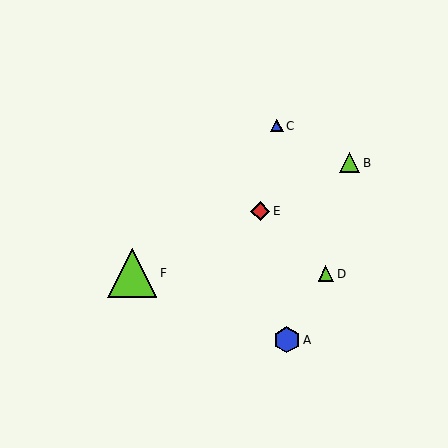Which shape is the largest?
The lime triangle (labeled F) is the largest.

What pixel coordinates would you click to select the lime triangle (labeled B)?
Click at (350, 163) to select the lime triangle B.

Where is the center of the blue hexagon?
The center of the blue hexagon is at (287, 340).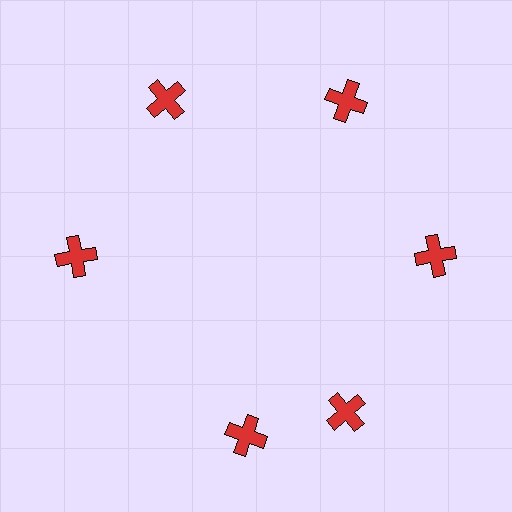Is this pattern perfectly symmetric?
No. The 6 red crosses are arranged in a ring, but one element near the 7 o'clock position is rotated out of alignment along the ring, breaking the 6-fold rotational symmetry.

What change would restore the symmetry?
The symmetry would be restored by rotating it back into even spacing with its neighbors so that all 6 crosses sit at equal angles and equal distance from the center.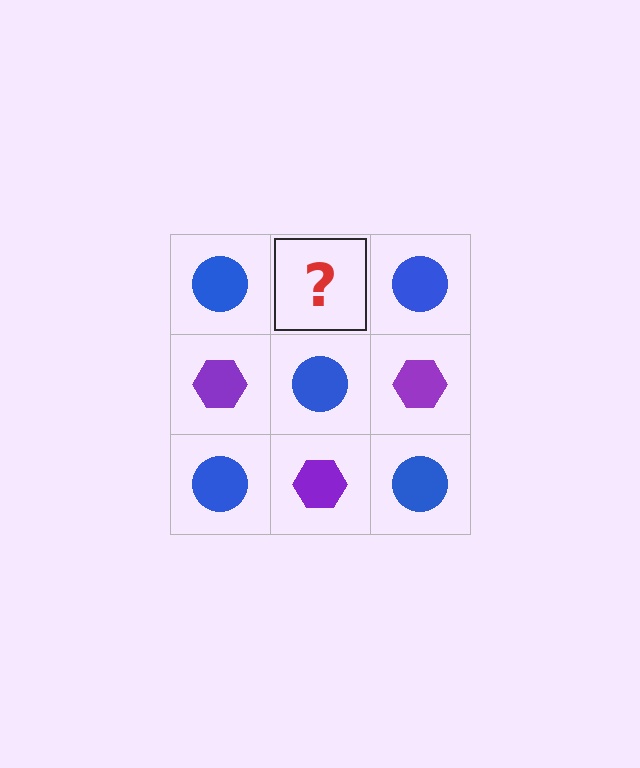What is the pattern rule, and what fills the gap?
The rule is that it alternates blue circle and purple hexagon in a checkerboard pattern. The gap should be filled with a purple hexagon.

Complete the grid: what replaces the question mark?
The question mark should be replaced with a purple hexagon.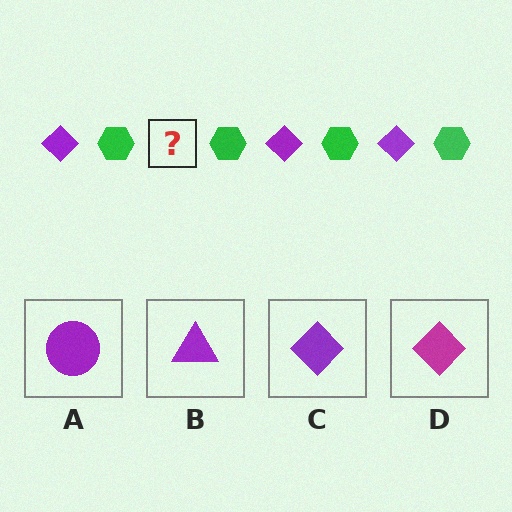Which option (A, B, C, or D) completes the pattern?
C.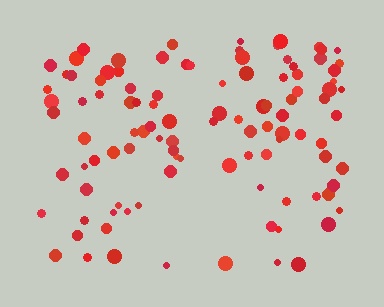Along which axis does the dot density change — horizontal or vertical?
Vertical.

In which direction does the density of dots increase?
From bottom to top, with the top side densest.